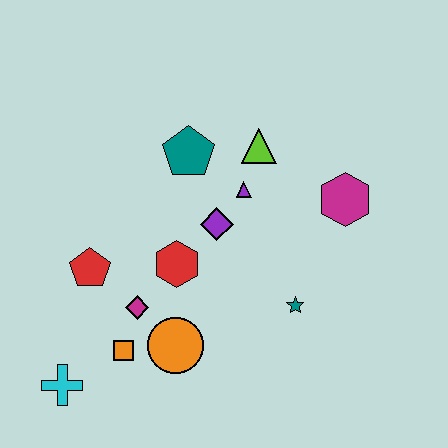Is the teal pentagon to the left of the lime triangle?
Yes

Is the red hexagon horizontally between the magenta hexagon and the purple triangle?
No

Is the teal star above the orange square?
Yes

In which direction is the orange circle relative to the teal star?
The orange circle is to the left of the teal star.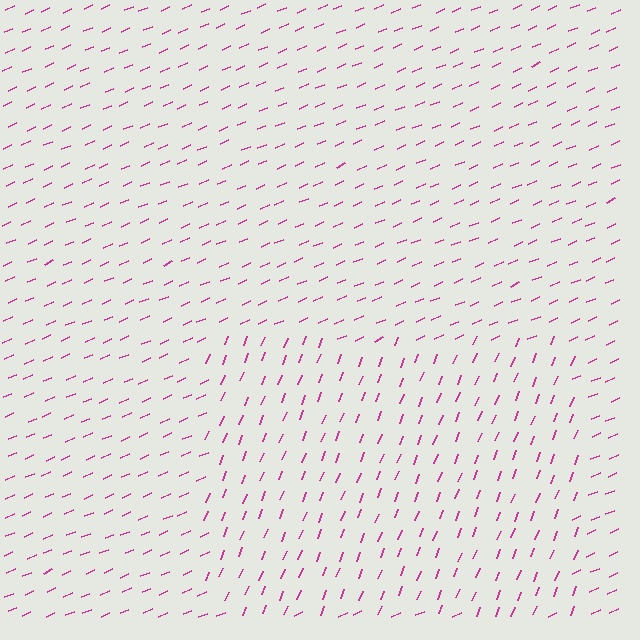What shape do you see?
I see a rectangle.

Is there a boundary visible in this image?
Yes, there is a texture boundary formed by a change in line orientation.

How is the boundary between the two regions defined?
The boundary is defined purely by a change in line orientation (approximately 45 degrees difference). All lines are the same color and thickness.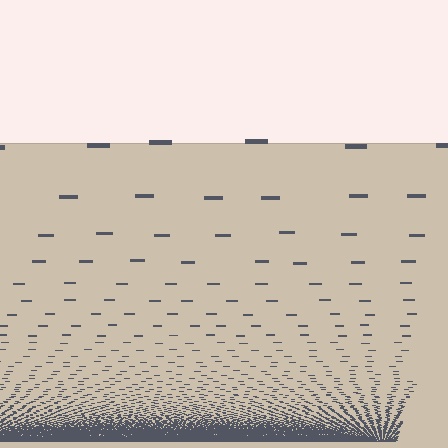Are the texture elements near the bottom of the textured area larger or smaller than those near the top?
Smaller. The gradient is inverted — elements near the bottom are smaller and denser.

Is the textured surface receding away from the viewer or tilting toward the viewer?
The surface appears to tilt toward the viewer. Texture elements get larger and sparser toward the top.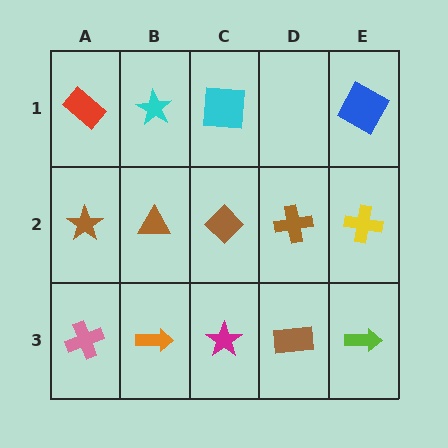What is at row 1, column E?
A blue square.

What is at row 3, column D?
A brown rectangle.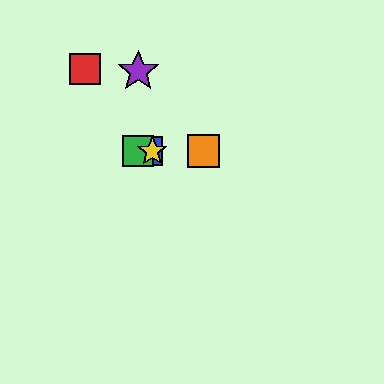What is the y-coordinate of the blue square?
The blue square is at y≈151.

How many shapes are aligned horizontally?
4 shapes (the blue square, the green square, the yellow star, the orange square) are aligned horizontally.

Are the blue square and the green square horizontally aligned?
Yes, both are at y≈151.